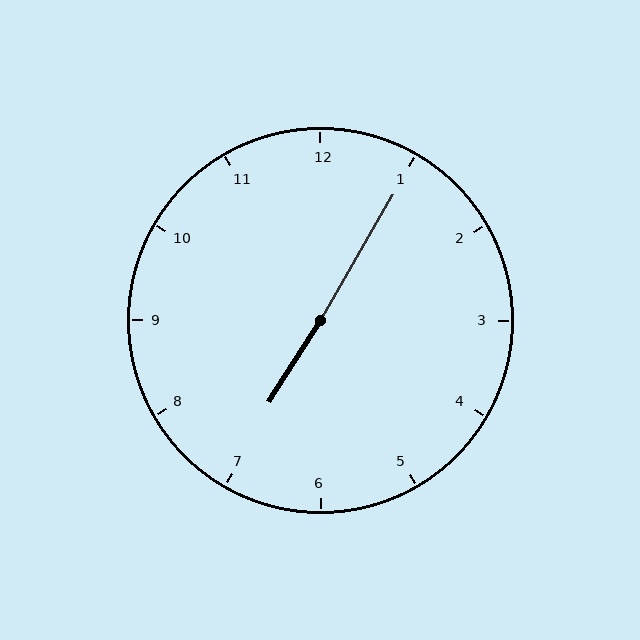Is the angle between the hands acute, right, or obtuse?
It is obtuse.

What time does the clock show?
7:05.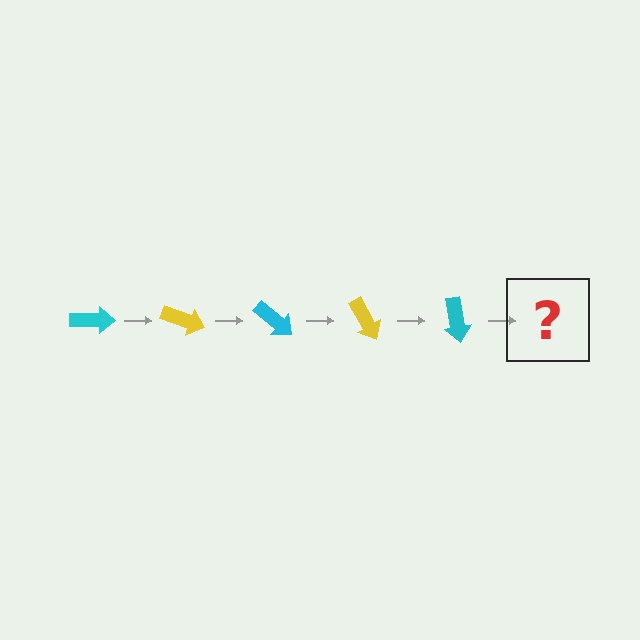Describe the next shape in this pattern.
It should be a yellow arrow, rotated 100 degrees from the start.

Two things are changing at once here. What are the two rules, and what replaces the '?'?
The two rules are that it rotates 20 degrees each step and the color cycles through cyan and yellow. The '?' should be a yellow arrow, rotated 100 degrees from the start.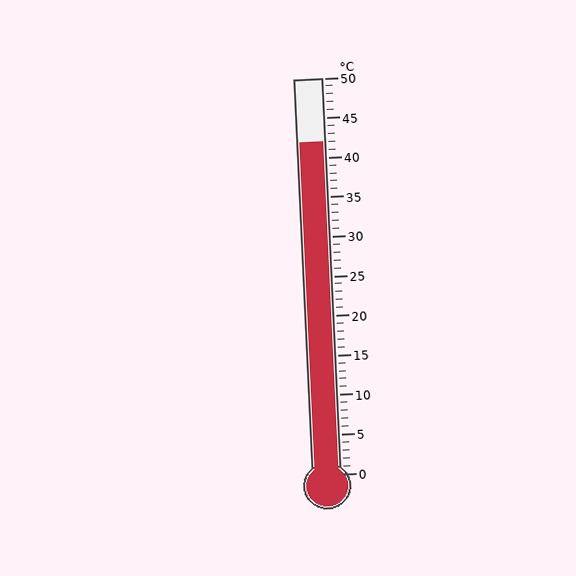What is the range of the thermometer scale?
The thermometer scale ranges from 0°C to 50°C.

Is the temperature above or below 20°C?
The temperature is above 20°C.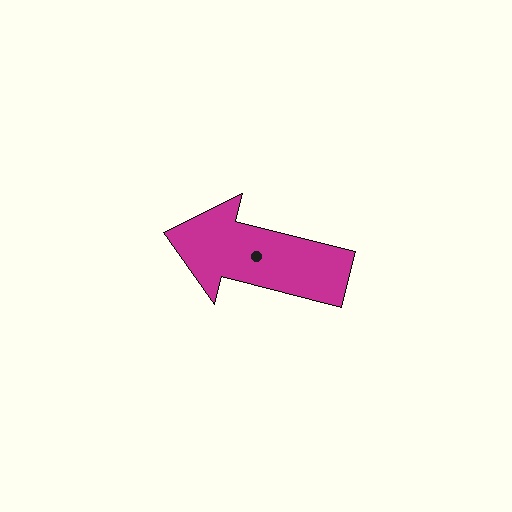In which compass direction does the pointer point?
West.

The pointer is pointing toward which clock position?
Roughly 9 o'clock.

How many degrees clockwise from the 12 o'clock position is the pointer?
Approximately 284 degrees.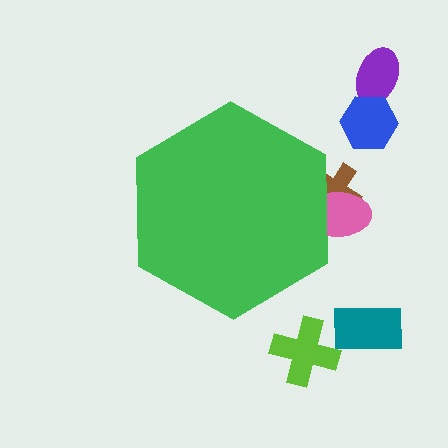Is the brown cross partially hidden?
Yes, the brown cross is partially hidden behind the green hexagon.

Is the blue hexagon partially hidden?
No, the blue hexagon is fully visible.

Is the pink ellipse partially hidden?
Yes, the pink ellipse is partially hidden behind the green hexagon.